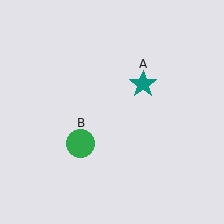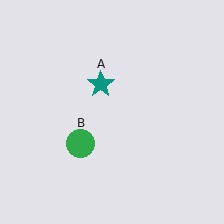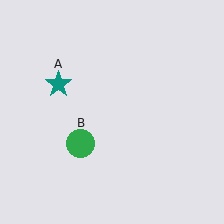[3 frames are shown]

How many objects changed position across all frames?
1 object changed position: teal star (object A).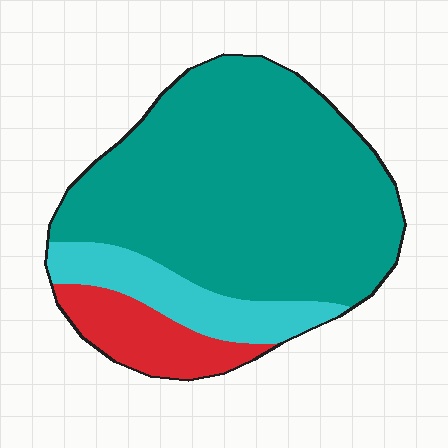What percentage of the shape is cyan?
Cyan covers about 15% of the shape.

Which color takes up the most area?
Teal, at roughly 70%.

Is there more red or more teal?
Teal.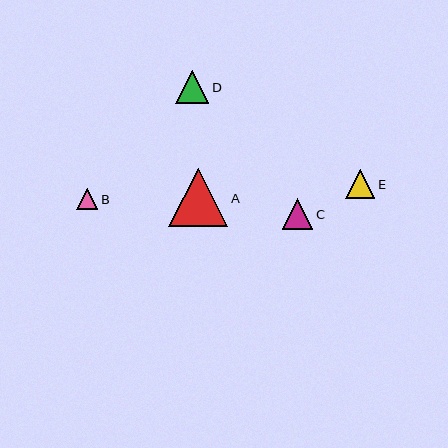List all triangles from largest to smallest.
From largest to smallest: A, D, C, E, B.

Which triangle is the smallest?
Triangle B is the smallest with a size of approximately 21 pixels.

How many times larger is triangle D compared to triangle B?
Triangle D is approximately 1.6 times the size of triangle B.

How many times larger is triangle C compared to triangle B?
Triangle C is approximately 1.5 times the size of triangle B.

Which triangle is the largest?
Triangle A is the largest with a size of approximately 59 pixels.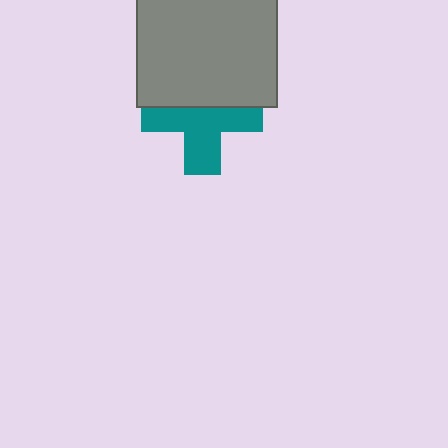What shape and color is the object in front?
The object in front is a gray square.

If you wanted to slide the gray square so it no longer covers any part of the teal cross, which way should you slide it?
Slide it up — that is the most direct way to separate the two shapes.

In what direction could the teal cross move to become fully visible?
The teal cross could move down. That would shift it out from behind the gray square entirely.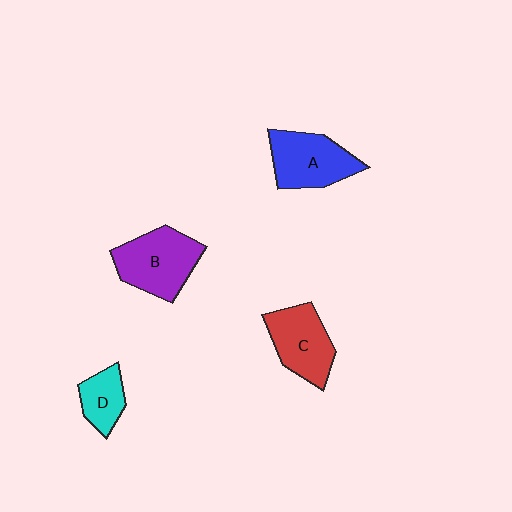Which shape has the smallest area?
Shape D (cyan).